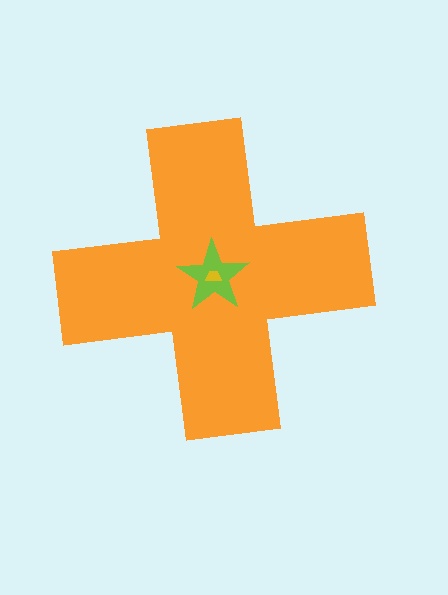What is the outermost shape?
The orange cross.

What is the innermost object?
The yellow trapezoid.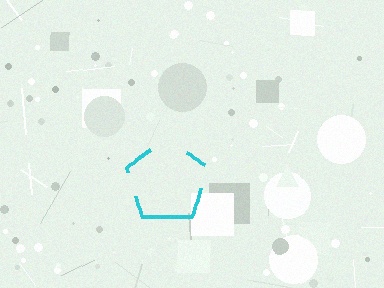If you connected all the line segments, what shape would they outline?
They would outline a pentagon.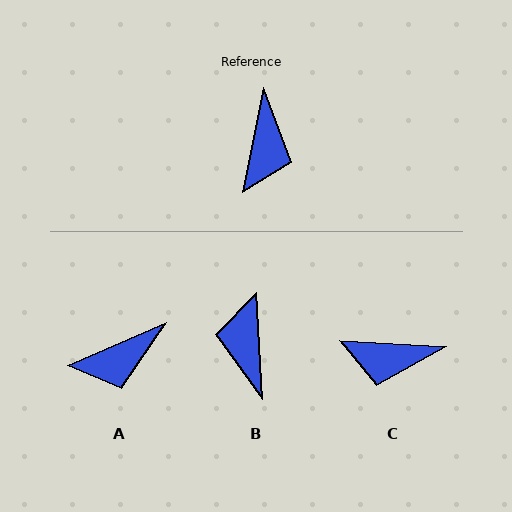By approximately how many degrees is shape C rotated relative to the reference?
Approximately 82 degrees clockwise.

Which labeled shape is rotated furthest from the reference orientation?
B, about 165 degrees away.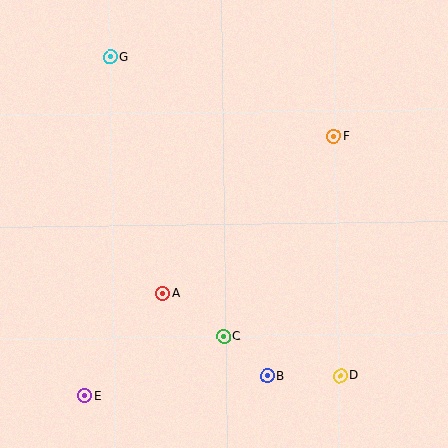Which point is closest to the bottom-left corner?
Point E is closest to the bottom-left corner.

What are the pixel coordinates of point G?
Point G is at (110, 57).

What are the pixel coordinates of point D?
Point D is at (340, 376).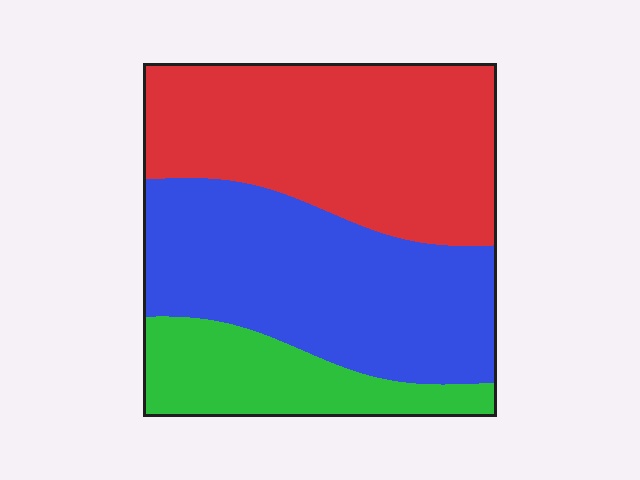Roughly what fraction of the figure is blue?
Blue takes up about two fifths (2/5) of the figure.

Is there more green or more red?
Red.